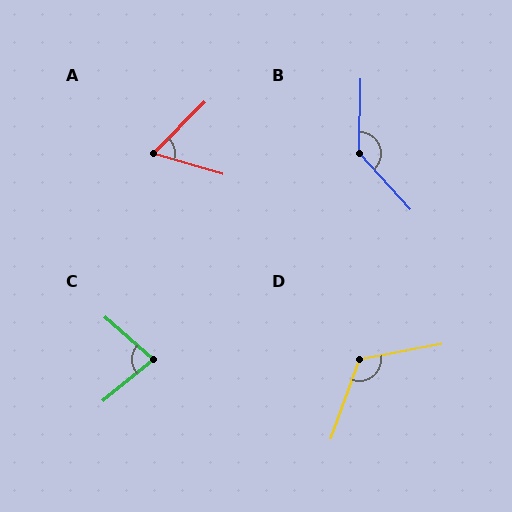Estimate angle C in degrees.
Approximately 80 degrees.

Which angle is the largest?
B, at approximately 137 degrees.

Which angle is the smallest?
A, at approximately 61 degrees.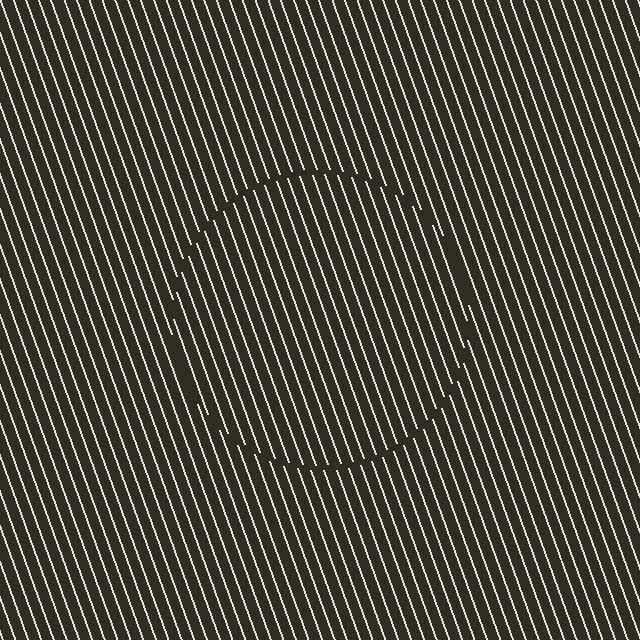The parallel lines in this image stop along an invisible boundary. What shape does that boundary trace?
An illusory circle. The interior of the shape contains the same grating, shifted by half a period — the contour is defined by the phase discontinuity where line-ends from the inner and outer gratings abut.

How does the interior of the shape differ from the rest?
The interior of the shape contains the same grating, shifted by half a period — the contour is defined by the phase discontinuity where line-ends from the inner and outer gratings abut.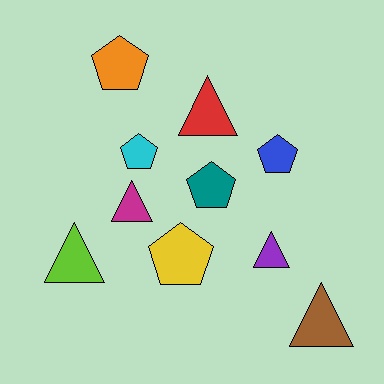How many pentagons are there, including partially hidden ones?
There are 5 pentagons.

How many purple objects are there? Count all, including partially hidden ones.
There is 1 purple object.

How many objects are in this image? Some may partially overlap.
There are 10 objects.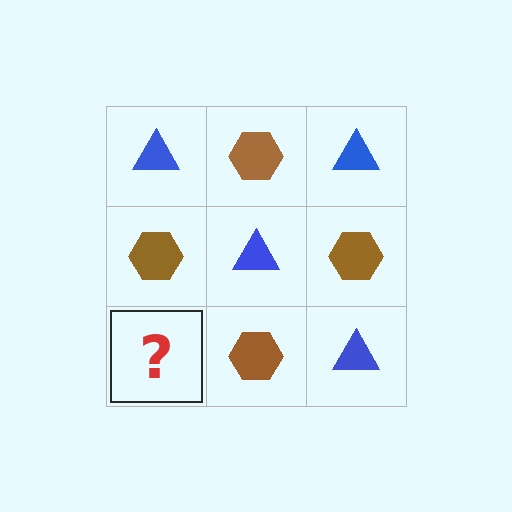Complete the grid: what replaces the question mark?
The question mark should be replaced with a blue triangle.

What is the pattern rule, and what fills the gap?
The rule is that it alternates blue triangle and brown hexagon in a checkerboard pattern. The gap should be filled with a blue triangle.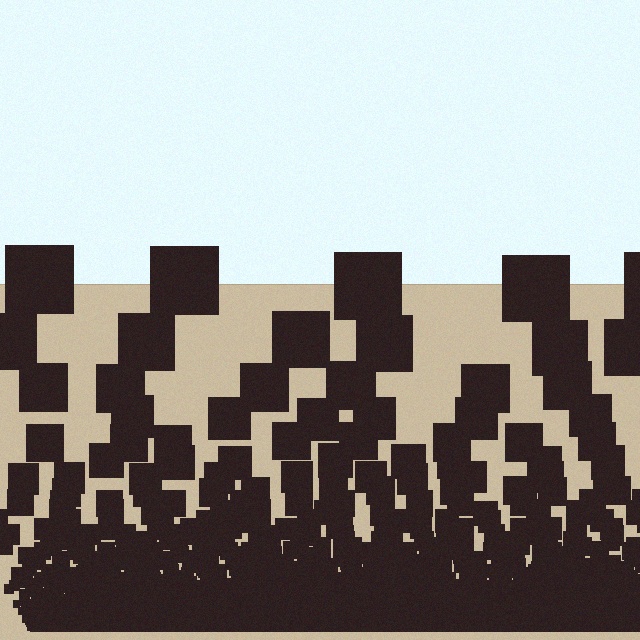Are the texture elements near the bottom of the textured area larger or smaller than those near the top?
Smaller. The gradient is inverted — elements near the bottom are smaller and denser.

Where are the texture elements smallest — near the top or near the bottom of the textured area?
Near the bottom.